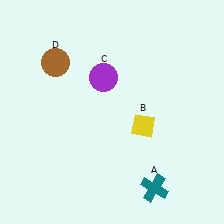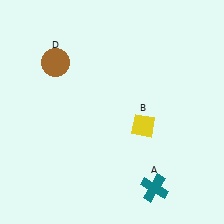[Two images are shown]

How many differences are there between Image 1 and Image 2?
There is 1 difference between the two images.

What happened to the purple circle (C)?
The purple circle (C) was removed in Image 2. It was in the top-left area of Image 1.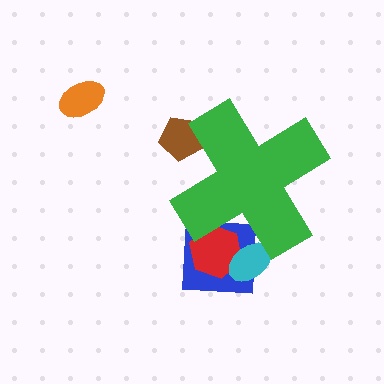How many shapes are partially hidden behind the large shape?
4 shapes are partially hidden.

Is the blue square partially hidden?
Yes, the blue square is partially hidden behind the green cross.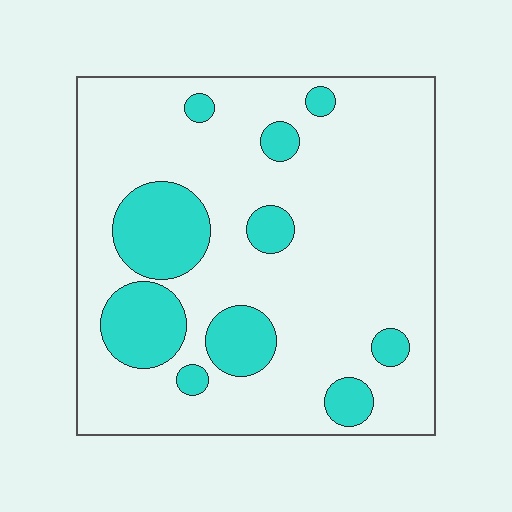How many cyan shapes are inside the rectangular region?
10.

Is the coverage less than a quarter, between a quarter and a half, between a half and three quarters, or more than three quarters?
Less than a quarter.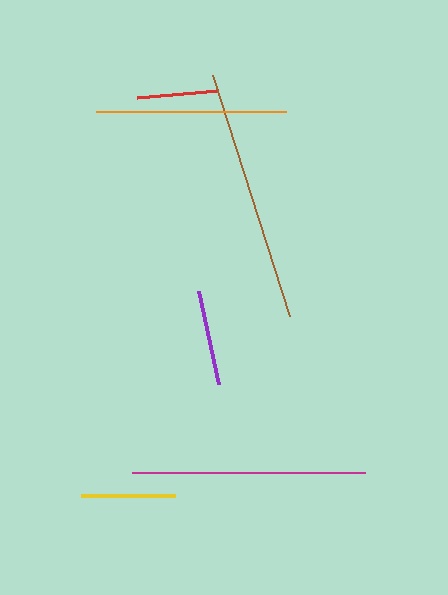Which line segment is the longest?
The brown line is the longest at approximately 253 pixels.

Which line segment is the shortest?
The red line is the shortest at approximately 82 pixels.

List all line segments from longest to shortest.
From longest to shortest: brown, magenta, orange, purple, yellow, red.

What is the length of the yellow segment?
The yellow segment is approximately 94 pixels long.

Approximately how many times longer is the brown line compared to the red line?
The brown line is approximately 3.1 times the length of the red line.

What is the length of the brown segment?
The brown segment is approximately 253 pixels long.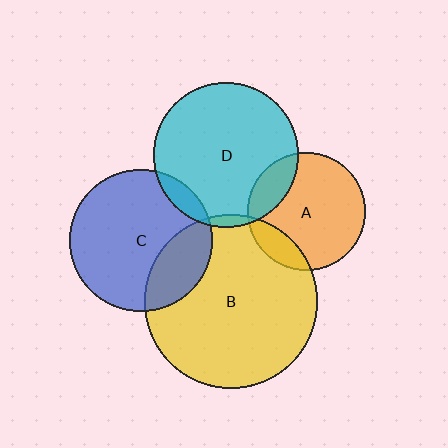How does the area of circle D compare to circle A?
Approximately 1.5 times.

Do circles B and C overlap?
Yes.